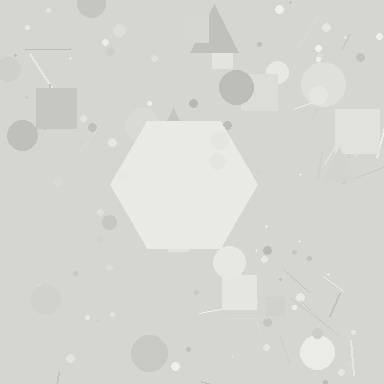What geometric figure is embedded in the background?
A hexagon is embedded in the background.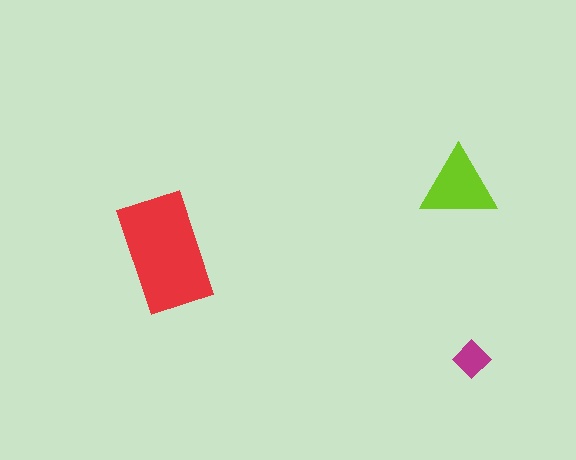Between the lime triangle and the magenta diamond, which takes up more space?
The lime triangle.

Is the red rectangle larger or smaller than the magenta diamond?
Larger.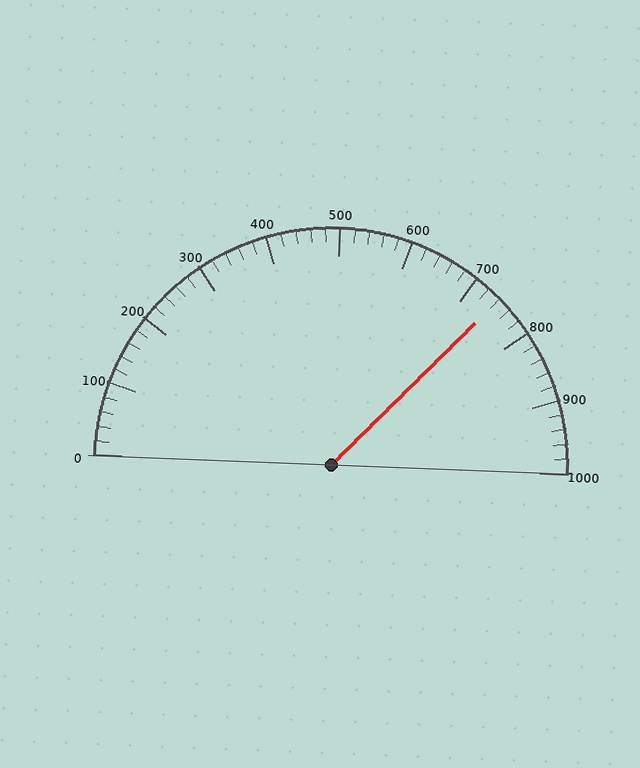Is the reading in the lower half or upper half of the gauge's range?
The reading is in the upper half of the range (0 to 1000).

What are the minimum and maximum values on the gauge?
The gauge ranges from 0 to 1000.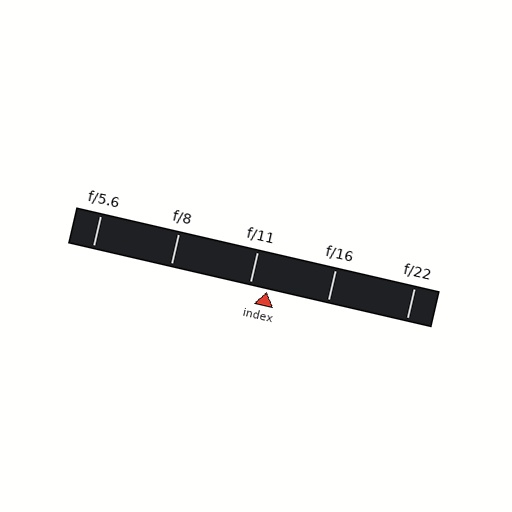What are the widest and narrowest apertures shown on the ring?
The widest aperture shown is f/5.6 and the narrowest is f/22.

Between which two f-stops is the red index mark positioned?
The index mark is between f/11 and f/16.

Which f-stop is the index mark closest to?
The index mark is closest to f/11.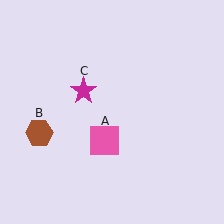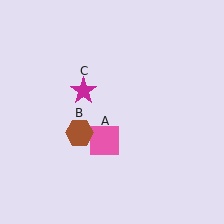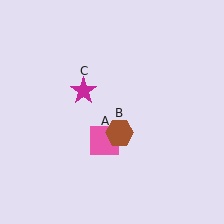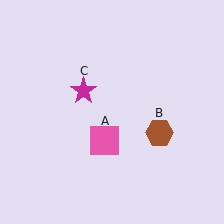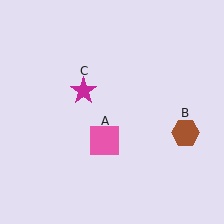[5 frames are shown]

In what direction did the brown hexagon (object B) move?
The brown hexagon (object B) moved right.